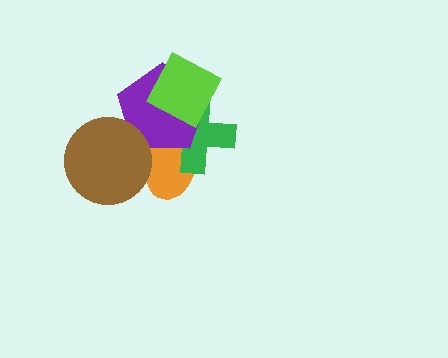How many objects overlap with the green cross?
3 objects overlap with the green cross.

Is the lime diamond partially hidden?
No, no other shape covers it.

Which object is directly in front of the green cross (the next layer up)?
The purple pentagon is directly in front of the green cross.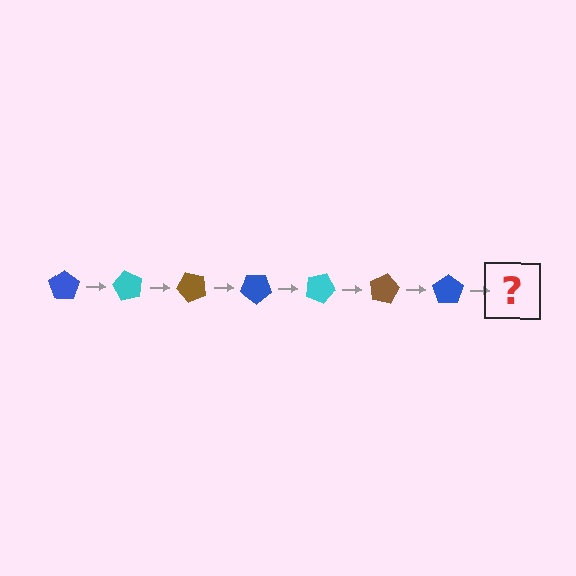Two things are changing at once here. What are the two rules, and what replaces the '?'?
The two rules are that it rotates 60 degrees each step and the color cycles through blue, cyan, and brown. The '?' should be a cyan pentagon, rotated 420 degrees from the start.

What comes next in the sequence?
The next element should be a cyan pentagon, rotated 420 degrees from the start.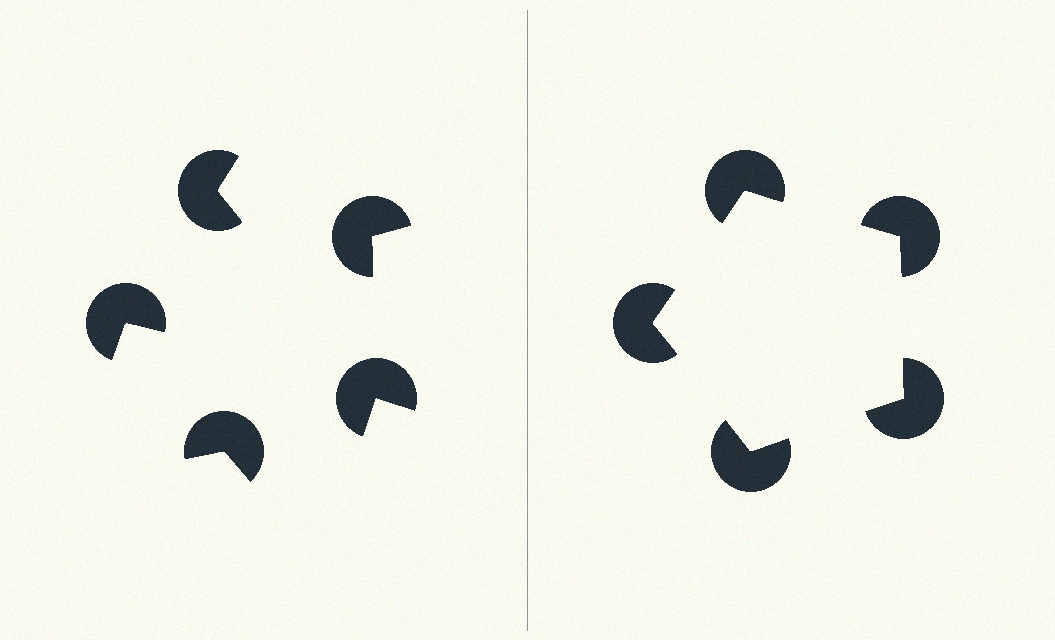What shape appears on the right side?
An illusory pentagon.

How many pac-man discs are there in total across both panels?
10 — 5 on each side.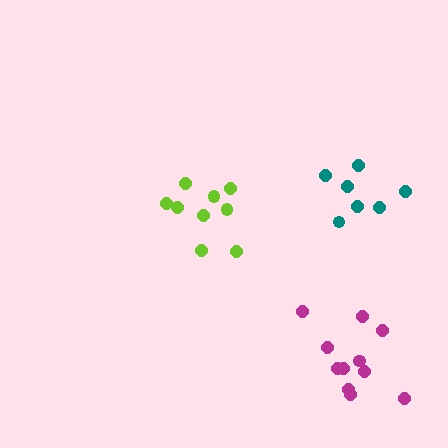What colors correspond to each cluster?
The clusters are colored: teal, lime, magenta.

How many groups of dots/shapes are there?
There are 3 groups.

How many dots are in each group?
Group 1: 7 dots, Group 2: 9 dots, Group 3: 11 dots (27 total).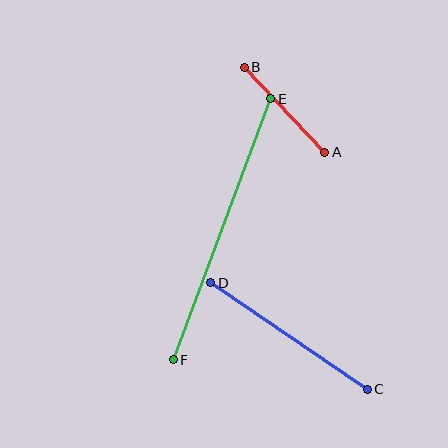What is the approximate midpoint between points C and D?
The midpoint is at approximately (289, 336) pixels.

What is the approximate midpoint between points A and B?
The midpoint is at approximately (285, 110) pixels.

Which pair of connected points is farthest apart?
Points E and F are farthest apart.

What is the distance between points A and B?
The distance is approximately 117 pixels.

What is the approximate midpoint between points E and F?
The midpoint is at approximately (222, 229) pixels.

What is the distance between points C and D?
The distance is approximately 189 pixels.